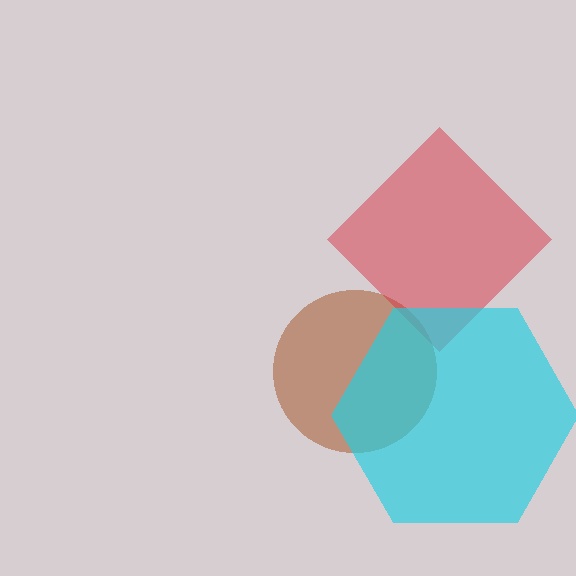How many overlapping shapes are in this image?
There are 3 overlapping shapes in the image.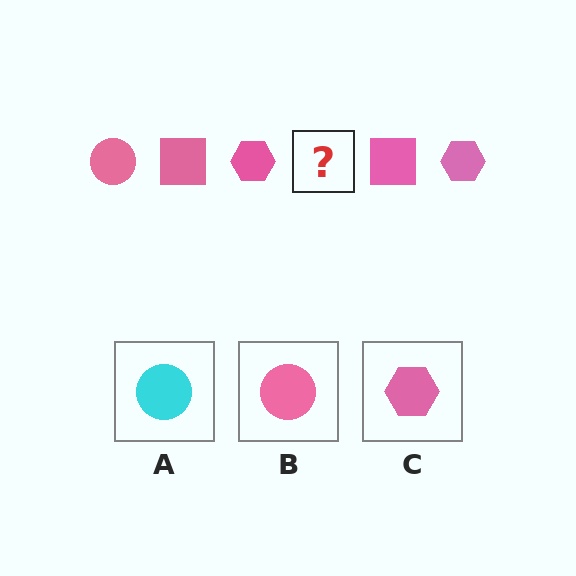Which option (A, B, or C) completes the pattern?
B.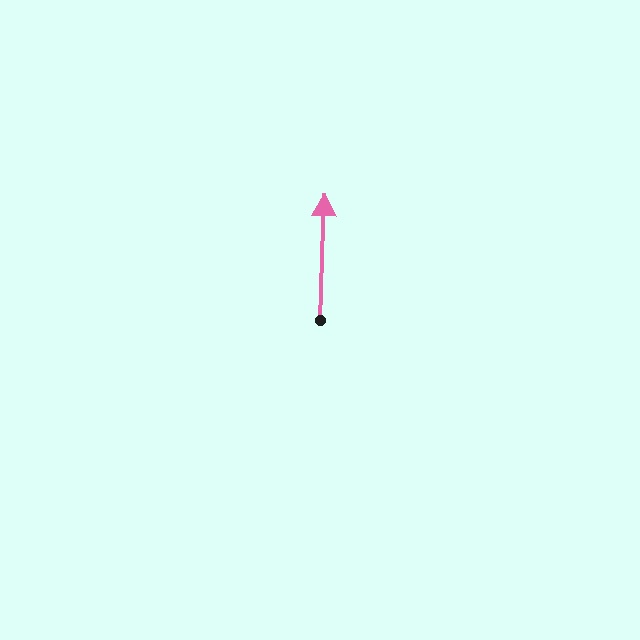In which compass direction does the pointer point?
North.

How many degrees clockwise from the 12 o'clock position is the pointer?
Approximately 2 degrees.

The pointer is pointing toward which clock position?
Roughly 12 o'clock.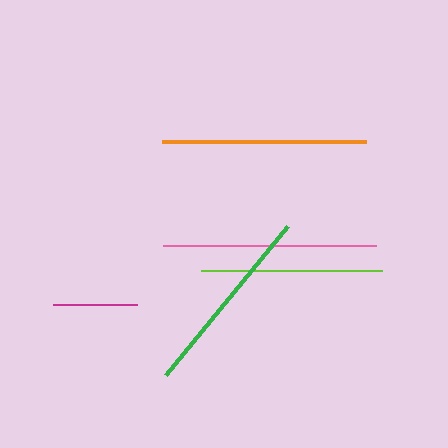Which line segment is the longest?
The pink line is the longest at approximately 212 pixels.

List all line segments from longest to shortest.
From longest to shortest: pink, orange, green, lime, magenta.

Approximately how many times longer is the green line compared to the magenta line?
The green line is approximately 2.3 times the length of the magenta line.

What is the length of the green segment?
The green segment is approximately 192 pixels long.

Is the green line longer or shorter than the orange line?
The orange line is longer than the green line.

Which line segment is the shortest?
The magenta line is the shortest at approximately 84 pixels.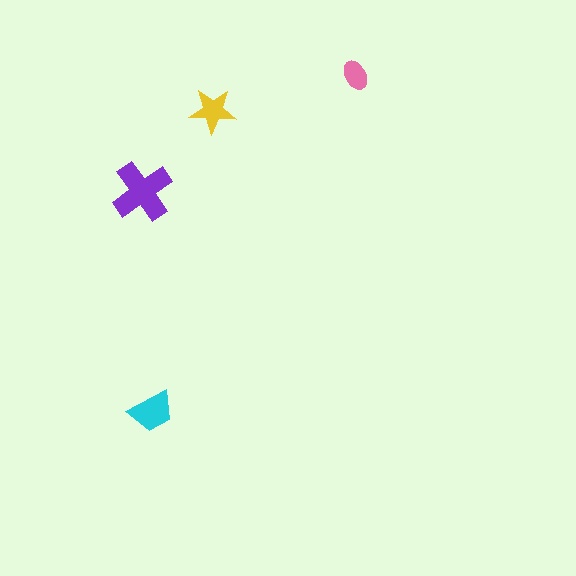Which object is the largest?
The purple cross.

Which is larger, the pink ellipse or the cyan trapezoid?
The cyan trapezoid.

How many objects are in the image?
There are 4 objects in the image.